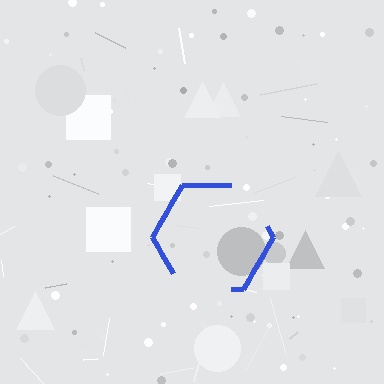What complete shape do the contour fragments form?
The contour fragments form a hexagon.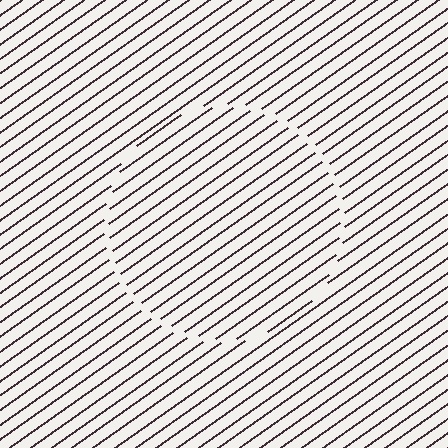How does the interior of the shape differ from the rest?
The interior of the shape contains the same grating, shifted by half a period — the contour is defined by the phase discontinuity where line-ends from the inner and outer gratings abut.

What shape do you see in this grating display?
An illusory circle. The interior of the shape contains the same grating, shifted by half a period — the contour is defined by the phase discontinuity where line-ends from the inner and outer gratings abut.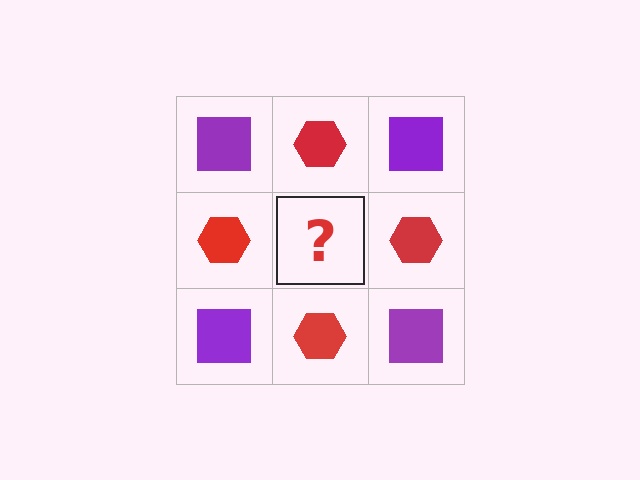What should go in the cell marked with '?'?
The missing cell should contain a purple square.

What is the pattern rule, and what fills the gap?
The rule is that it alternates purple square and red hexagon in a checkerboard pattern. The gap should be filled with a purple square.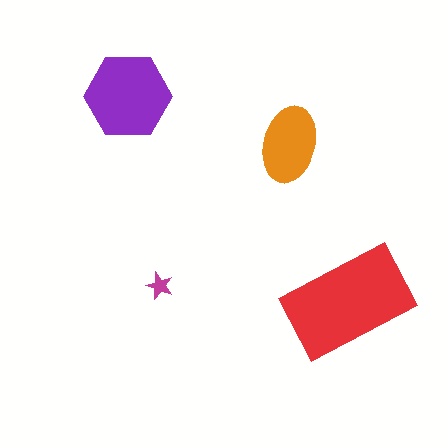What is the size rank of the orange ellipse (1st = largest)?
3rd.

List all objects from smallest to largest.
The magenta star, the orange ellipse, the purple hexagon, the red rectangle.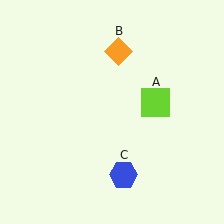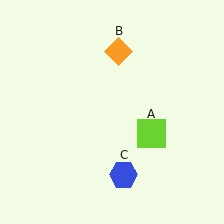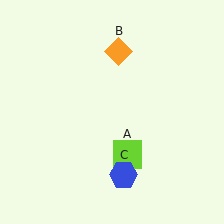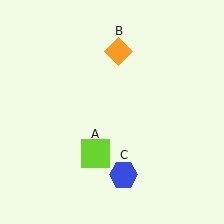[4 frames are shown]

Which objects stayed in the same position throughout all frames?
Orange diamond (object B) and blue hexagon (object C) remained stationary.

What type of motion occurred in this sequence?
The lime square (object A) rotated clockwise around the center of the scene.